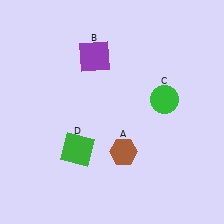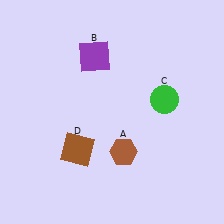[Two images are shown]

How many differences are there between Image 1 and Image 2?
There is 1 difference between the two images.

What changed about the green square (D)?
In Image 1, D is green. In Image 2, it changed to brown.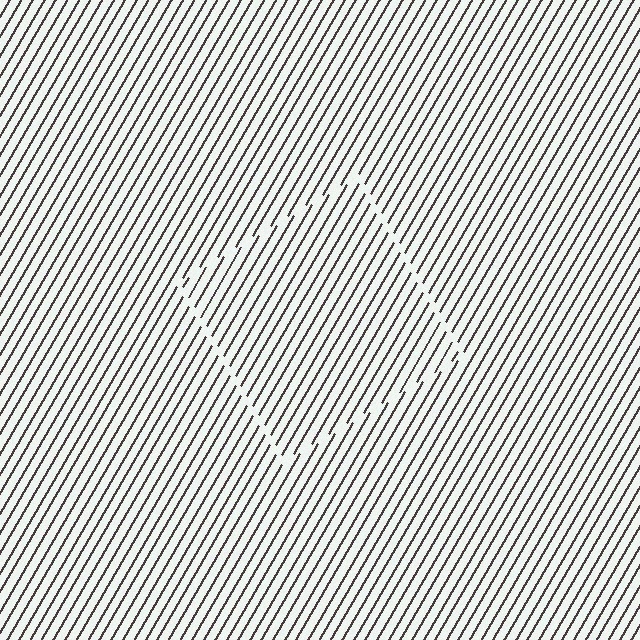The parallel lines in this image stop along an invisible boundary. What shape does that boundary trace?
An illusory square. The interior of the shape contains the same grating, shifted by half a period — the contour is defined by the phase discontinuity where line-ends from the inner and outer gratings abut.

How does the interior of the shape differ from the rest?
The interior of the shape contains the same grating, shifted by half a period — the contour is defined by the phase discontinuity where line-ends from the inner and outer gratings abut.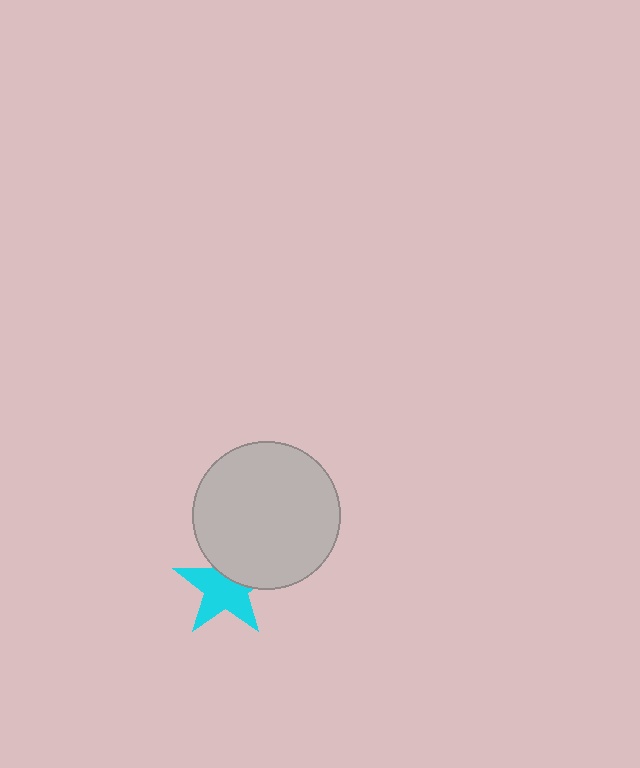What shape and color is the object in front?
The object in front is a light gray circle.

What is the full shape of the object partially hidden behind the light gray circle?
The partially hidden object is a cyan star.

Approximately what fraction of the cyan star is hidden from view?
Roughly 35% of the cyan star is hidden behind the light gray circle.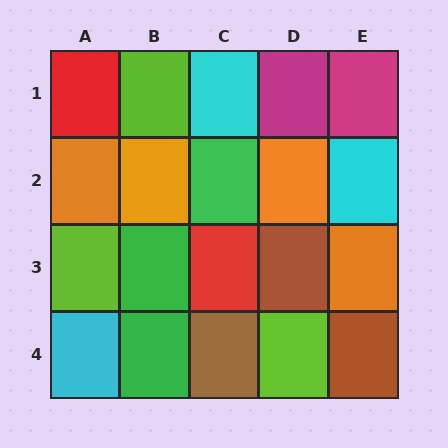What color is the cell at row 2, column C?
Green.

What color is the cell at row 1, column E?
Magenta.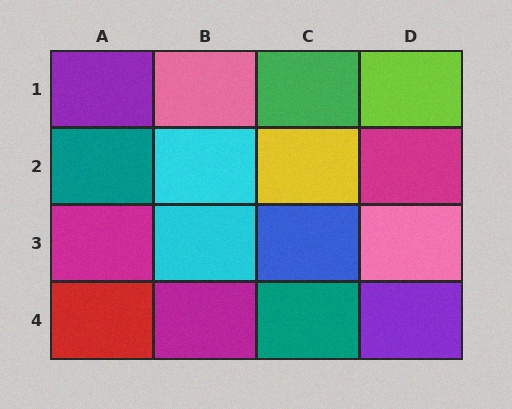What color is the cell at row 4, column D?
Purple.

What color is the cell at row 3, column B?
Cyan.